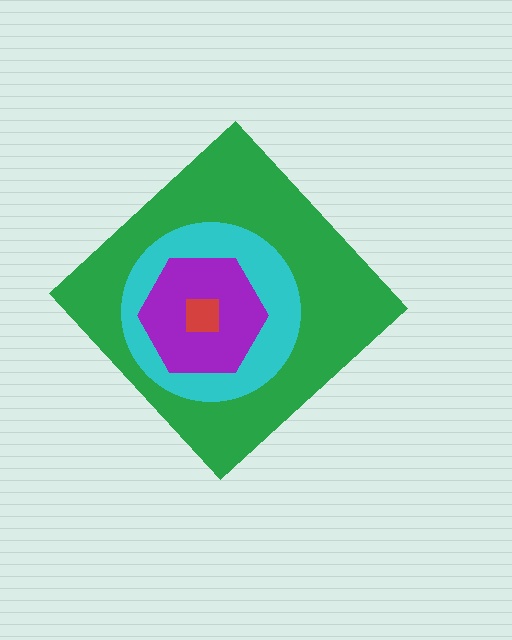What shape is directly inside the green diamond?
The cyan circle.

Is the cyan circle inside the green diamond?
Yes.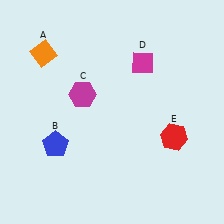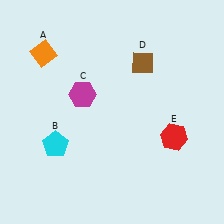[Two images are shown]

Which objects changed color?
B changed from blue to cyan. D changed from magenta to brown.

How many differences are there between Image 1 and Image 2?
There are 2 differences between the two images.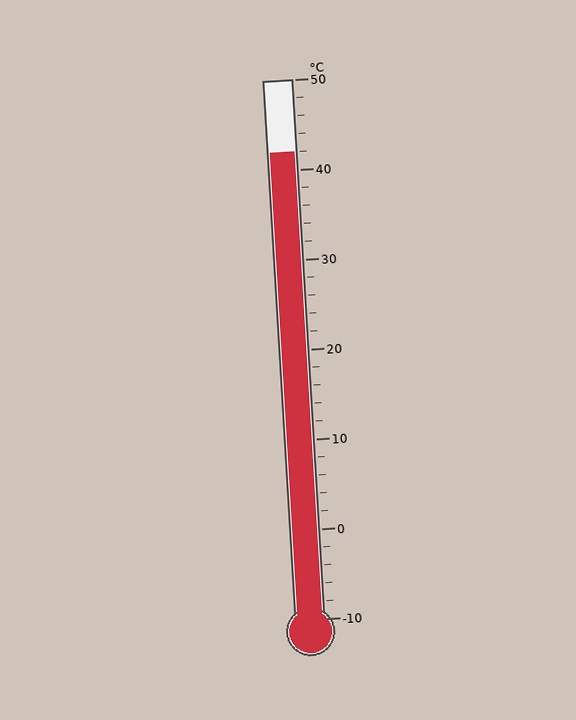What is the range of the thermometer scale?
The thermometer scale ranges from -10°C to 50°C.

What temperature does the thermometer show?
The thermometer shows approximately 42°C.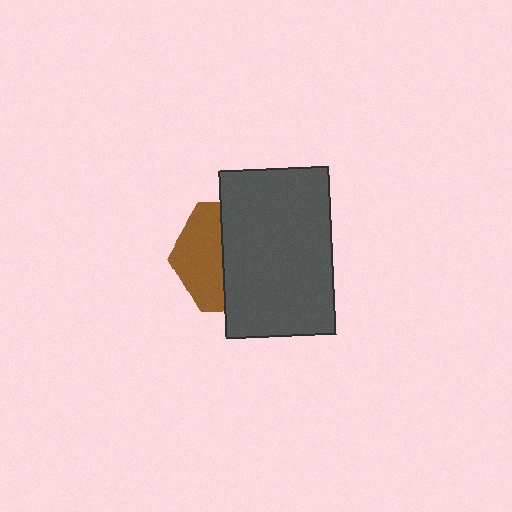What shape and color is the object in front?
The object in front is a dark gray rectangle.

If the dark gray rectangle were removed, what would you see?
You would see the complete brown hexagon.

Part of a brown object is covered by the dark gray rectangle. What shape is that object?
It is a hexagon.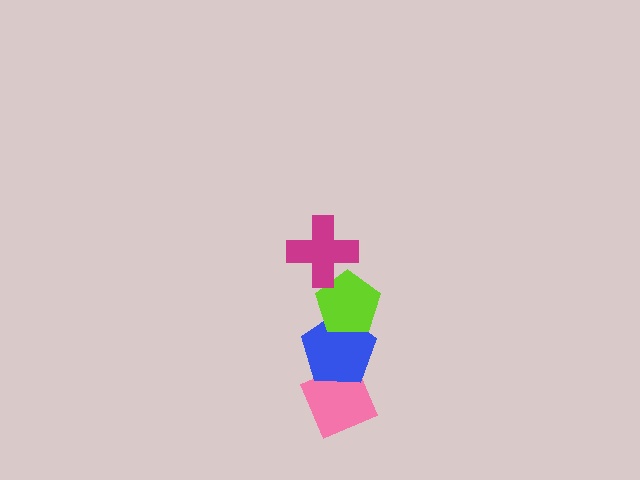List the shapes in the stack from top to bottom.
From top to bottom: the magenta cross, the lime pentagon, the blue pentagon, the pink diamond.